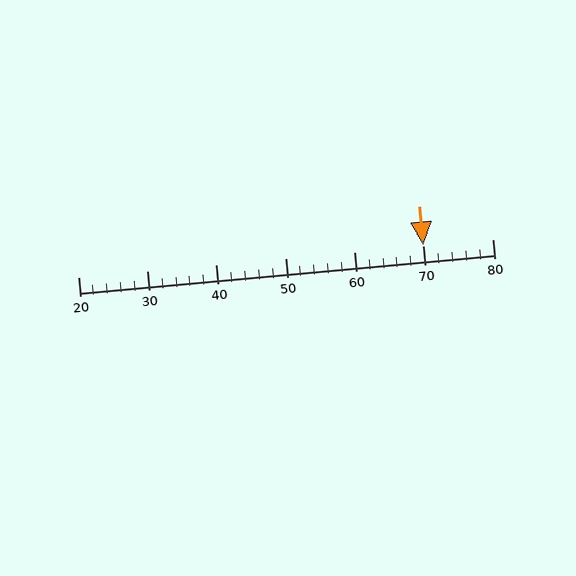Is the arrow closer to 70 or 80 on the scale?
The arrow is closer to 70.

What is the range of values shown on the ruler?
The ruler shows values from 20 to 80.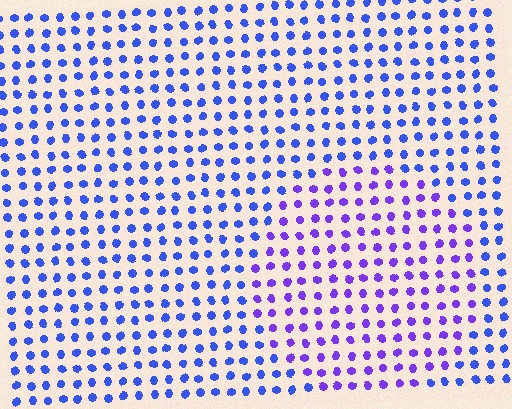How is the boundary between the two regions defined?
The boundary is defined purely by a slight shift in hue (about 33 degrees). Spacing, size, and orientation are identical on both sides.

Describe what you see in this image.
The image is filled with small blue elements in a uniform arrangement. A circle-shaped region is visible where the elements are tinted to a slightly different hue, forming a subtle color boundary.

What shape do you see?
I see a circle.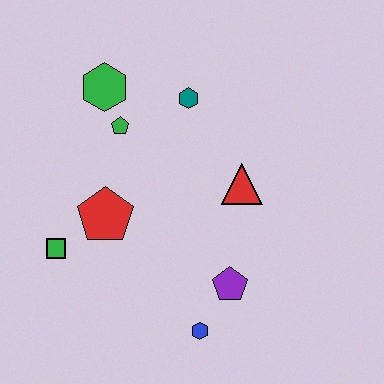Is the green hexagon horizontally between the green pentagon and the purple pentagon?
No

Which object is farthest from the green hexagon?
The blue hexagon is farthest from the green hexagon.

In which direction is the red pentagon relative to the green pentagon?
The red pentagon is below the green pentagon.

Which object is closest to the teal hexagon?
The green pentagon is closest to the teal hexagon.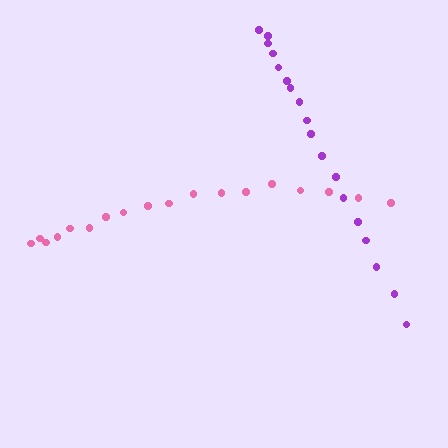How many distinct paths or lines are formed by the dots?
There are 2 distinct paths.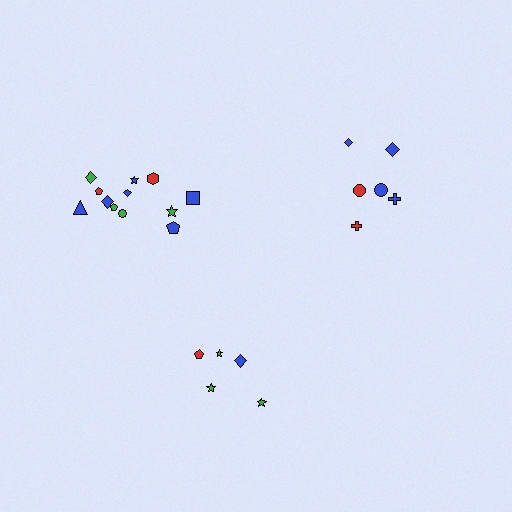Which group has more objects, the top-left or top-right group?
The top-left group.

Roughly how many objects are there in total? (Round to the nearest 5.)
Roughly 25 objects in total.